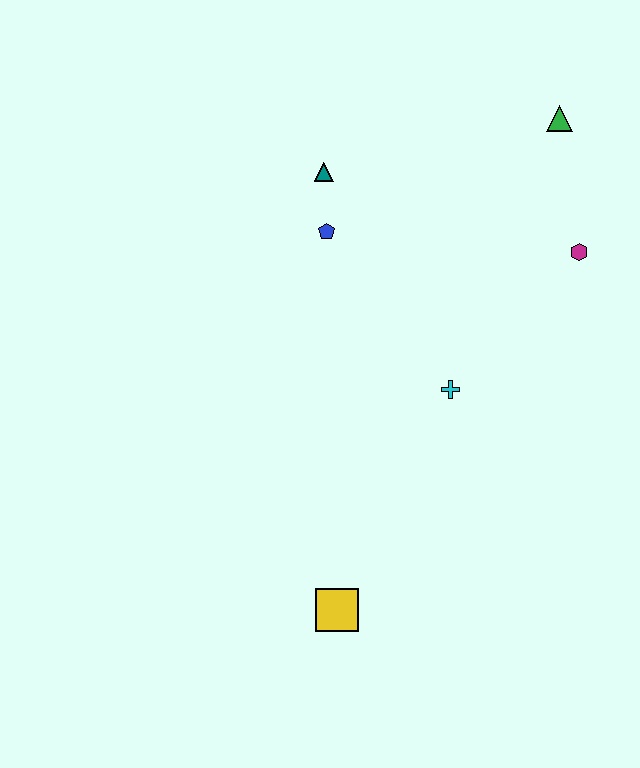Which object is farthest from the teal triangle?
The yellow square is farthest from the teal triangle.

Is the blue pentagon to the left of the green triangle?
Yes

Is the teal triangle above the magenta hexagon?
Yes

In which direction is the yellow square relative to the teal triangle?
The yellow square is below the teal triangle.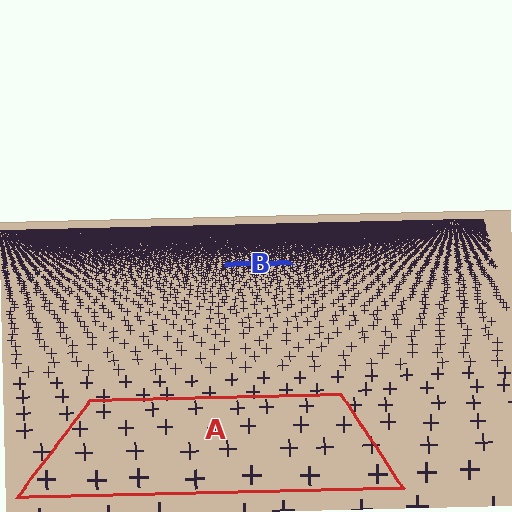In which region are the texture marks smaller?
The texture marks are smaller in region B, because it is farther away.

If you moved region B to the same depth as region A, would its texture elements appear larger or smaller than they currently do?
They would appear larger. At a closer depth, the same texture elements are projected at a bigger on-screen size.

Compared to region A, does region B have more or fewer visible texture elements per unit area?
Region B has more texture elements per unit area — they are packed more densely because it is farther away.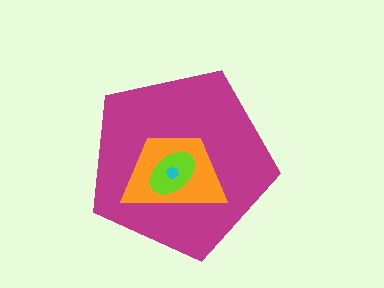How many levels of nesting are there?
4.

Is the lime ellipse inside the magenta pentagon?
Yes.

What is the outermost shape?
The magenta pentagon.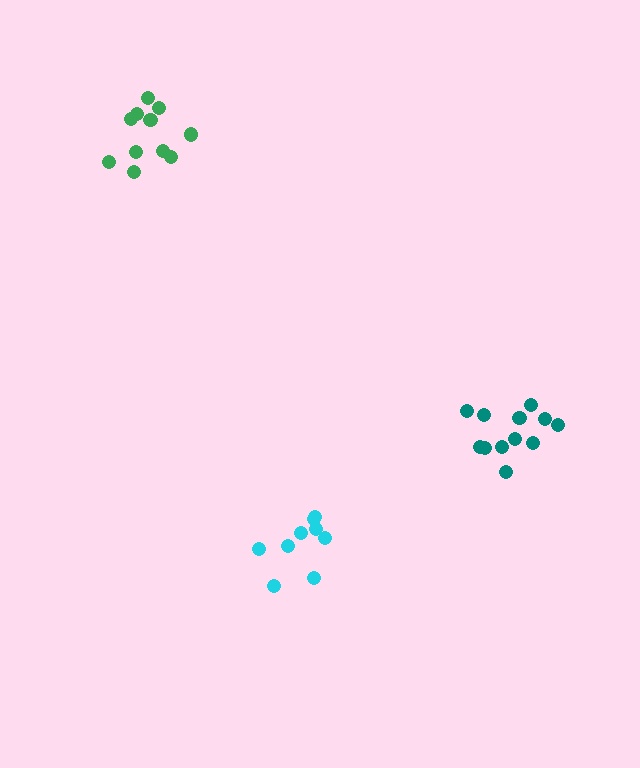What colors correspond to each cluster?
The clusters are colored: cyan, teal, green.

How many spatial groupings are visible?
There are 3 spatial groupings.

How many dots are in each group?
Group 1: 9 dots, Group 2: 12 dots, Group 3: 11 dots (32 total).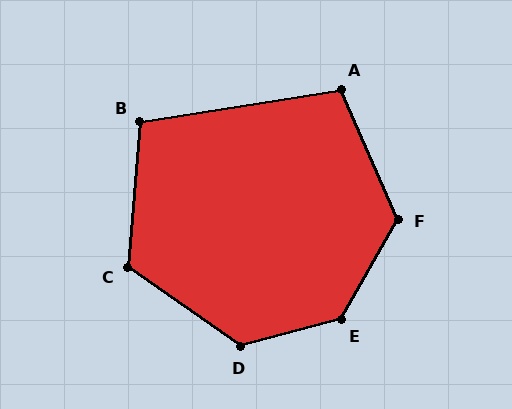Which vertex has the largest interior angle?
E, at approximately 135 degrees.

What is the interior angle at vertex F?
Approximately 127 degrees (obtuse).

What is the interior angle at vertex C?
Approximately 120 degrees (obtuse).